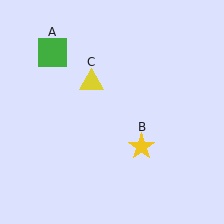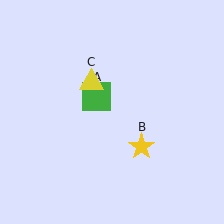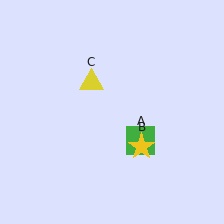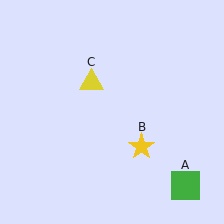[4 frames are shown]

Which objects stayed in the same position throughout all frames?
Yellow star (object B) and yellow triangle (object C) remained stationary.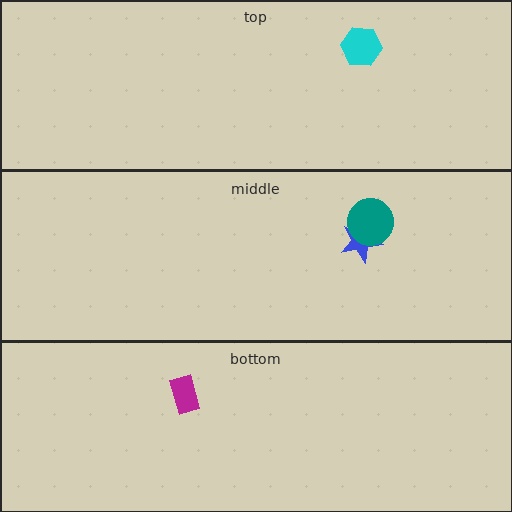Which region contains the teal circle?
The middle region.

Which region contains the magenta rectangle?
The bottom region.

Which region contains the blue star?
The middle region.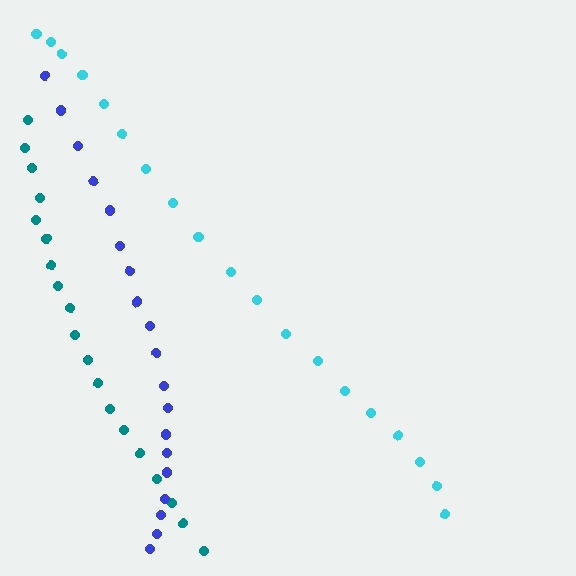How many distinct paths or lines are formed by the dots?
There are 3 distinct paths.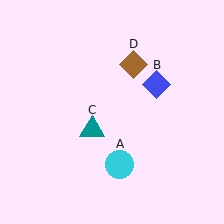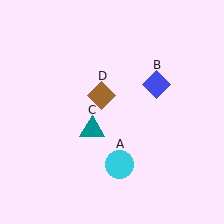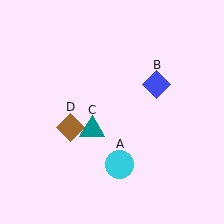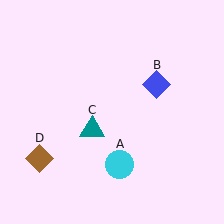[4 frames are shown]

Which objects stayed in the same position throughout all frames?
Cyan circle (object A) and blue diamond (object B) and teal triangle (object C) remained stationary.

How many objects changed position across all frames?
1 object changed position: brown diamond (object D).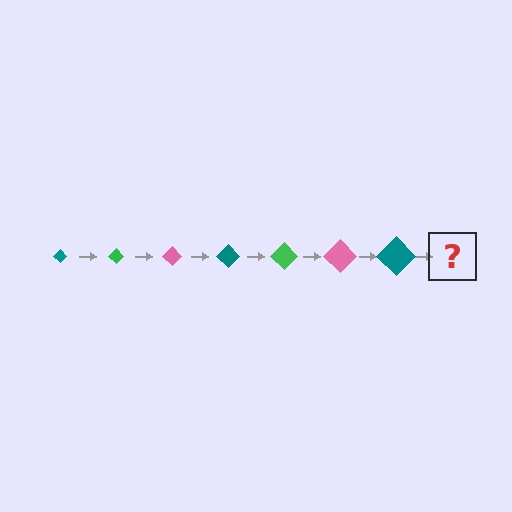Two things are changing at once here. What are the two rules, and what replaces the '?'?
The two rules are that the diamond grows larger each step and the color cycles through teal, green, and pink. The '?' should be a green diamond, larger than the previous one.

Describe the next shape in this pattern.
It should be a green diamond, larger than the previous one.